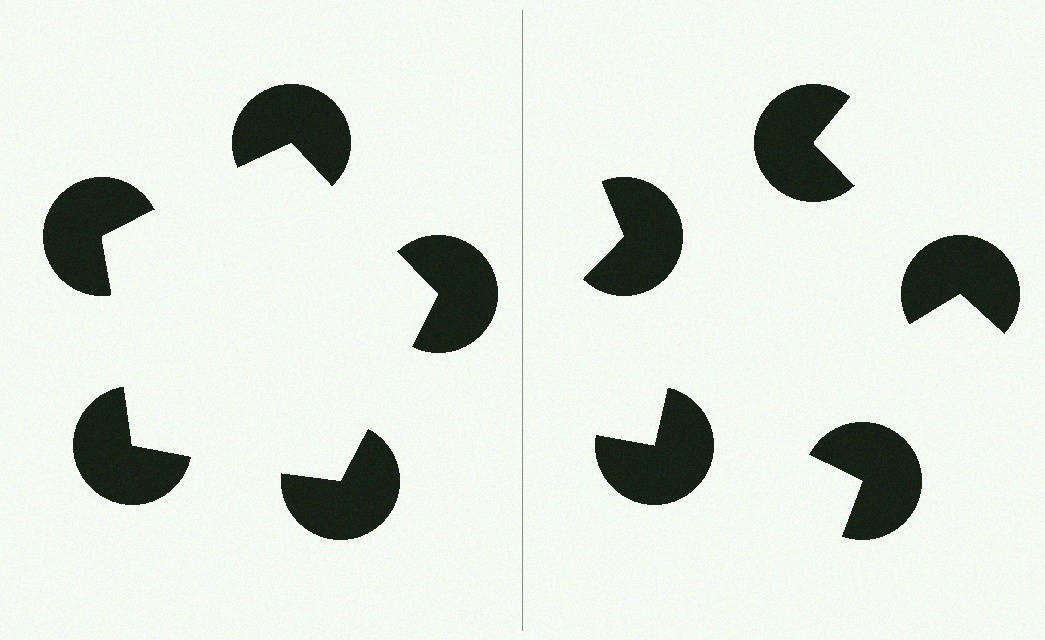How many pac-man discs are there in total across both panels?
10 — 5 on each side.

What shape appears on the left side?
An illusory pentagon.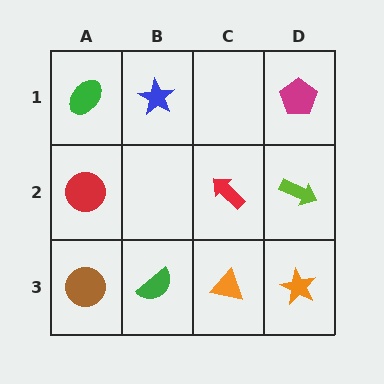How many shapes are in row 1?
3 shapes.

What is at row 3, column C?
An orange triangle.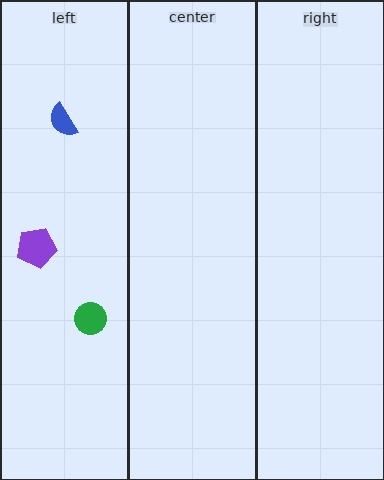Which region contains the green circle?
The left region.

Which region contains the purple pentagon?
The left region.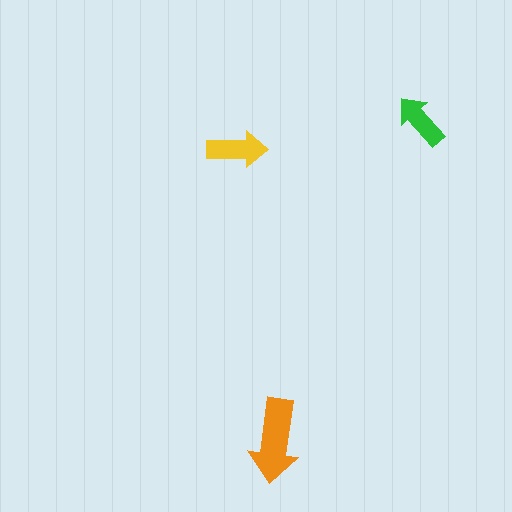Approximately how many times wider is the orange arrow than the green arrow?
About 1.5 times wider.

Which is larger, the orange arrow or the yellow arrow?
The orange one.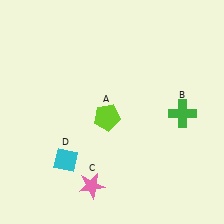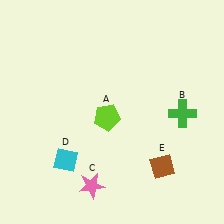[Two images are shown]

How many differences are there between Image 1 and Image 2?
There is 1 difference between the two images.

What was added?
A brown diamond (E) was added in Image 2.